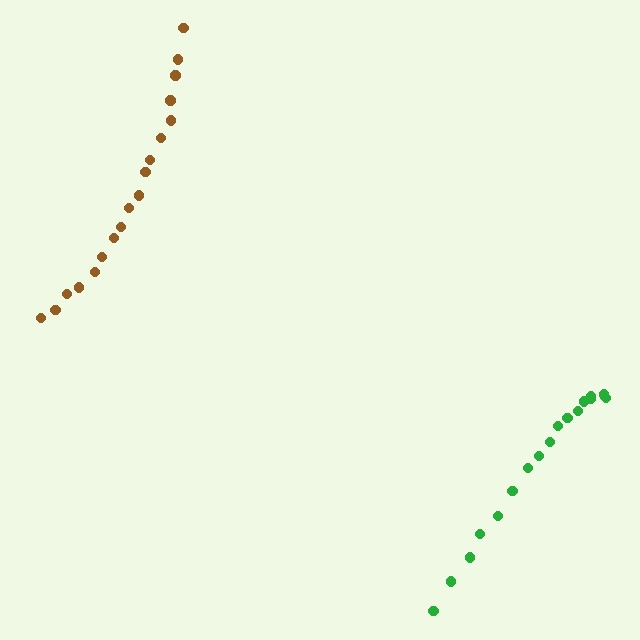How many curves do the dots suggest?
There are 2 distinct paths.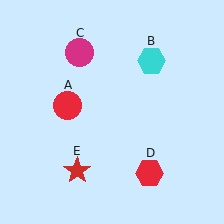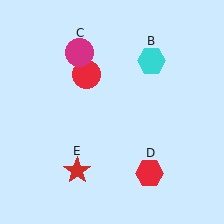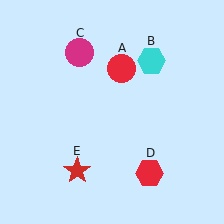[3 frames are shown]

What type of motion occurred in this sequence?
The red circle (object A) rotated clockwise around the center of the scene.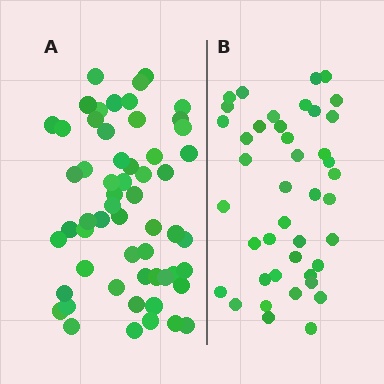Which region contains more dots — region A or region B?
Region A (the left region) has more dots.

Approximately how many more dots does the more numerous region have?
Region A has approximately 15 more dots than region B.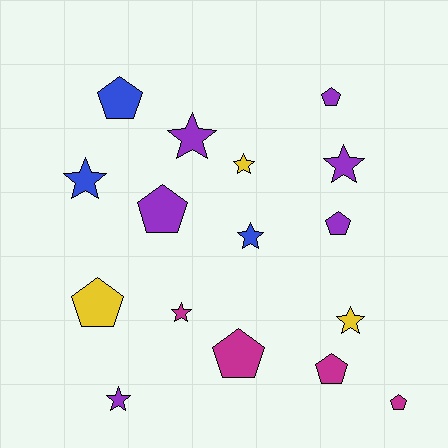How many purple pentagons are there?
There are 3 purple pentagons.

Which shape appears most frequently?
Star, with 8 objects.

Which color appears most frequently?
Purple, with 6 objects.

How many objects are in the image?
There are 16 objects.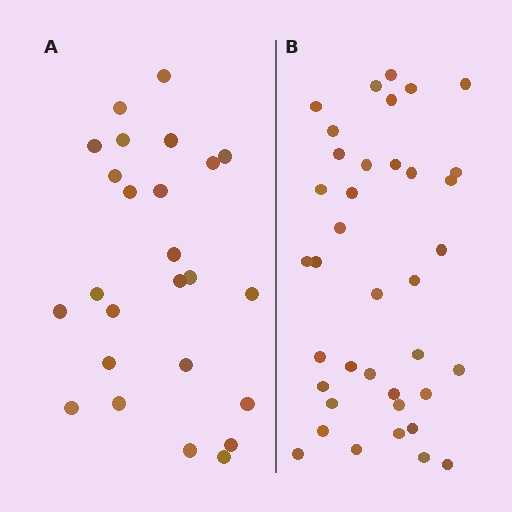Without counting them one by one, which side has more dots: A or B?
Region B (the right region) has more dots.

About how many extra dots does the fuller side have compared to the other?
Region B has approximately 15 more dots than region A.